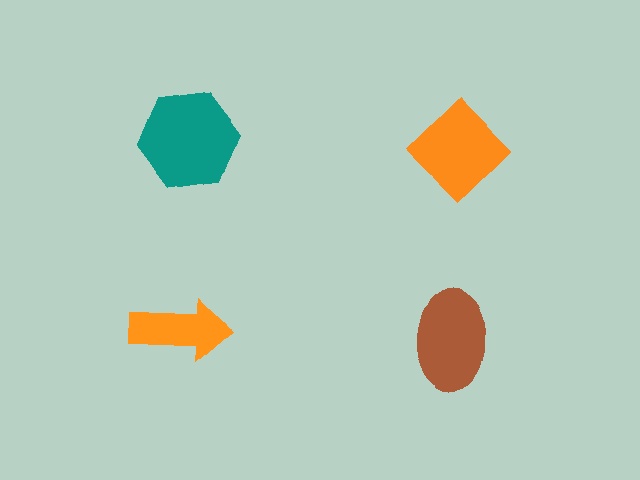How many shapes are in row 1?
2 shapes.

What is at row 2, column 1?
An orange arrow.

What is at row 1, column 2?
An orange diamond.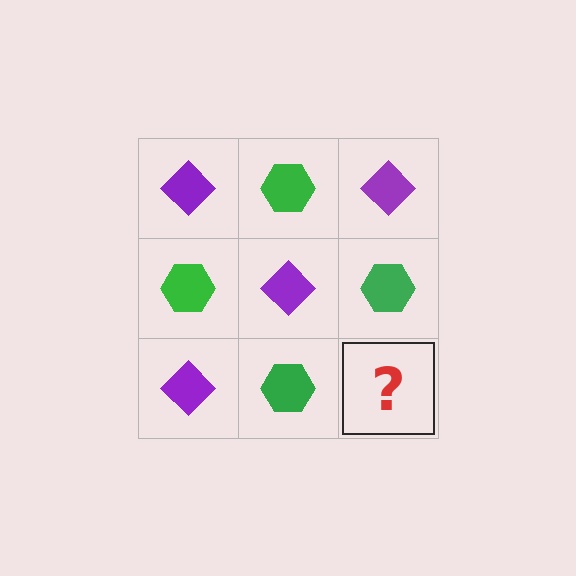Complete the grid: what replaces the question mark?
The question mark should be replaced with a purple diamond.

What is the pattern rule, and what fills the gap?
The rule is that it alternates purple diamond and green hexagon in a checkerboard pattern. The gap should be filled with a purple diamond.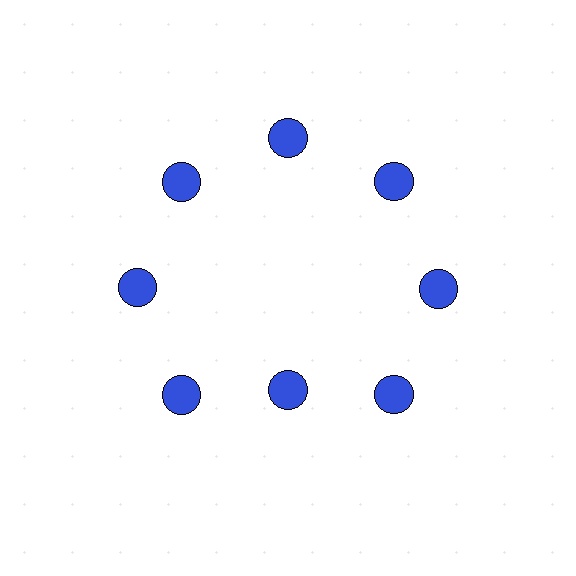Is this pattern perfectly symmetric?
No. The 8 blue circles are arranged in a ring, but one element near the 6 o'clock position is pulled inward toward the center, breaking the 8-fold rotational symmetry.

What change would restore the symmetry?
The symmetry would be restored by moving it outward, back onto the ring so that all 8 circles sit at equal angles and equal distance from the center.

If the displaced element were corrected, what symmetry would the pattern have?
It would have 8-fold rotational symmetry — the pattern would map onto itself every 45 degrees.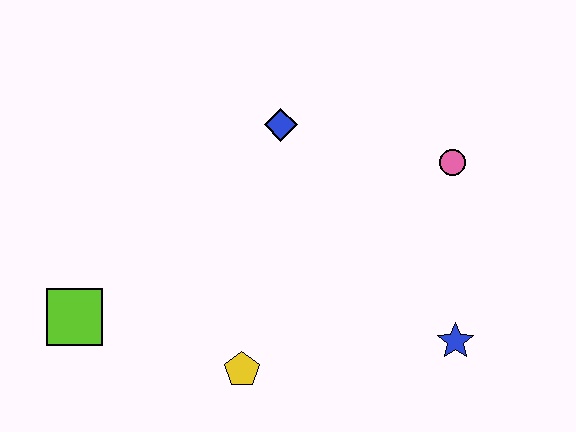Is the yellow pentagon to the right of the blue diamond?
No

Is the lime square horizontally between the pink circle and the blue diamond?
No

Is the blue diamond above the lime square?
Yes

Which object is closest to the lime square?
The yellow pentagon is closest to the lime square.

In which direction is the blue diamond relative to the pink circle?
The blue diamond is to the left of the pink circle.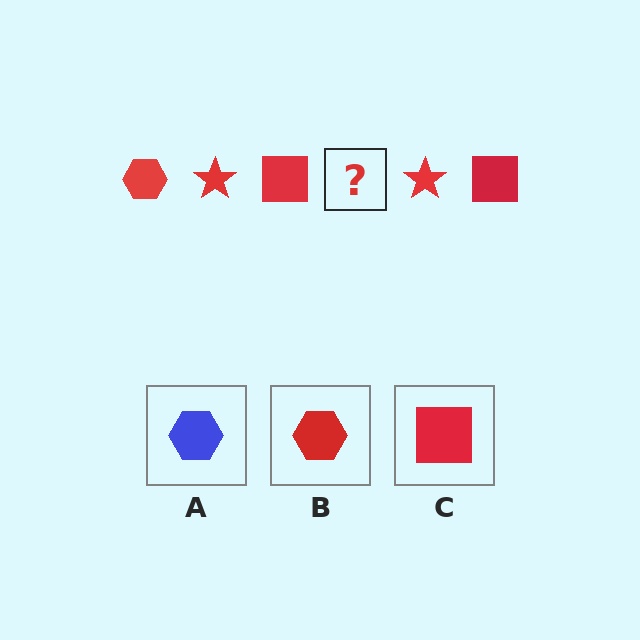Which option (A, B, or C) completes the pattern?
B.